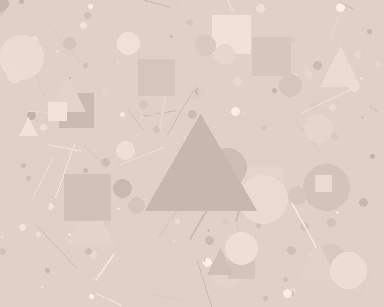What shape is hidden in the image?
A triangle is hidden in the image.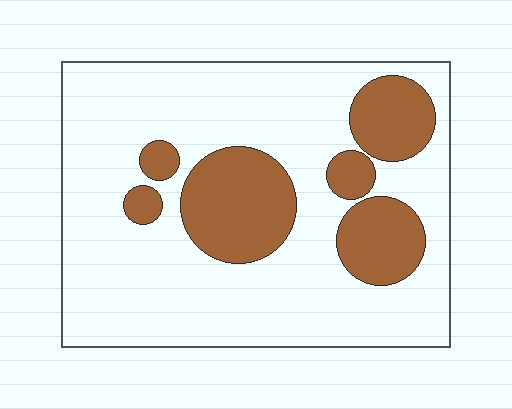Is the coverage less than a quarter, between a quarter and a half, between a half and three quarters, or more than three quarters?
Less than a quarter.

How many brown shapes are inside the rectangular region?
6.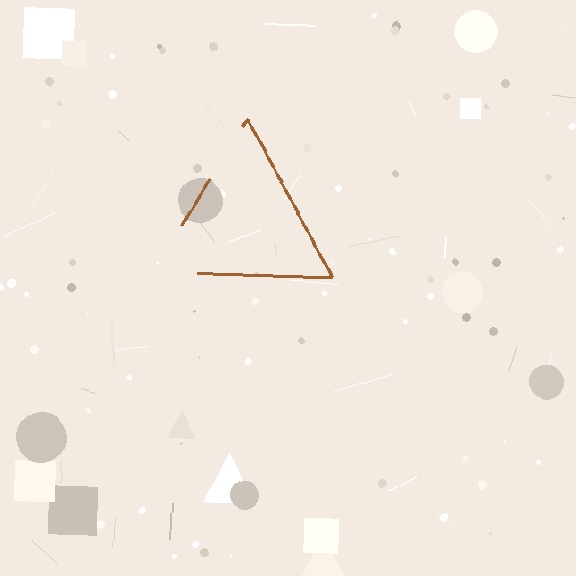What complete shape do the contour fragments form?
The contour fragments form a triangle.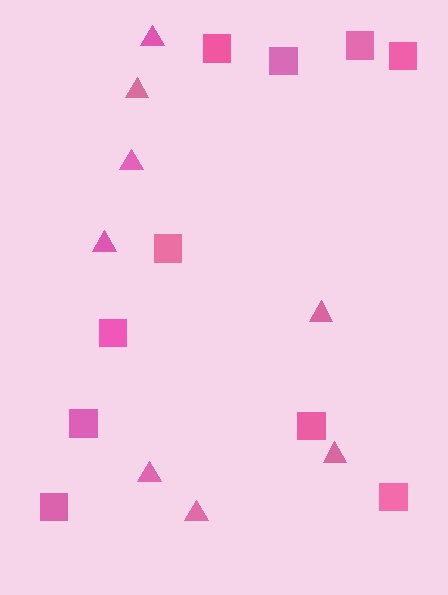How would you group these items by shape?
There are 2 groups: one group of triangles (8) and one group of squares (10).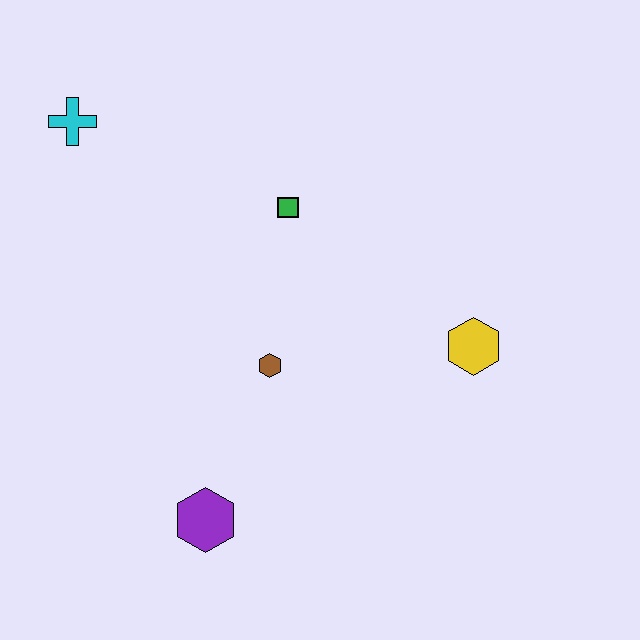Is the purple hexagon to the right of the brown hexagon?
No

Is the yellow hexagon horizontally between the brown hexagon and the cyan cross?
No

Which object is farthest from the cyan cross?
The yellow hexagon is farthest from the cyan cross.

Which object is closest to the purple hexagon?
The brown hexagon is closest to the purple hexagon.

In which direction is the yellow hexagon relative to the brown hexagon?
The yellow hexagon is to the right of the brown hexagon.